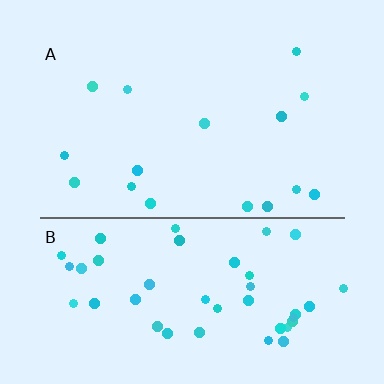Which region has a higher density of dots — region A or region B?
B (the bottom).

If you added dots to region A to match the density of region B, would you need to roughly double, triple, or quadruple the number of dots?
Approximately triple.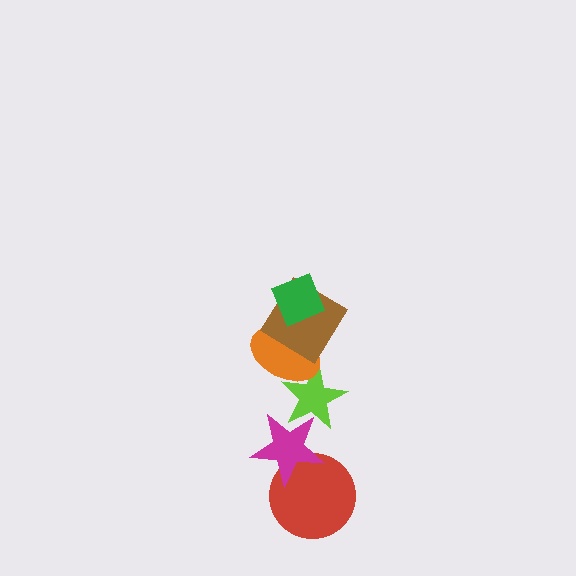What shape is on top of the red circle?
The magenta star is on top of the red circle.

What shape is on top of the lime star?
The orange ellipse is on top of the lime star.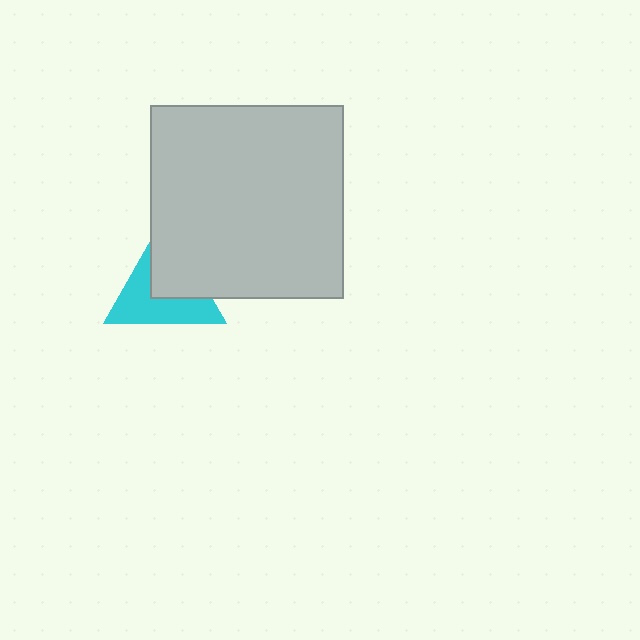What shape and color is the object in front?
The object in front is a light gray square.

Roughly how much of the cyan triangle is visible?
About half of it is visible (roughly 54%).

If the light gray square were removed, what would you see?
You would see the complete cyan triangle.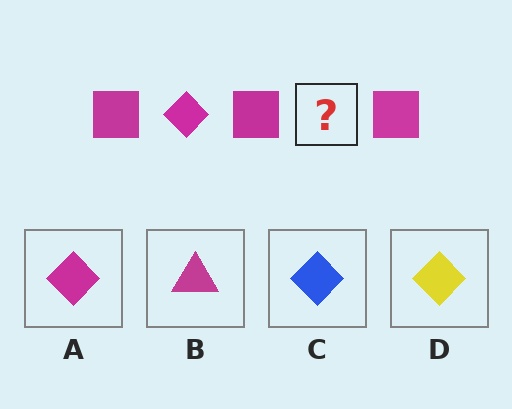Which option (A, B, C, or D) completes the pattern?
A.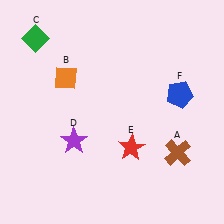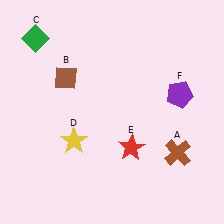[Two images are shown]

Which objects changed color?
B changed from orange to brown. D changed from purple to yellow. F changed from blue to purple.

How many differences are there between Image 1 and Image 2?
There are 3 differences between the two images.